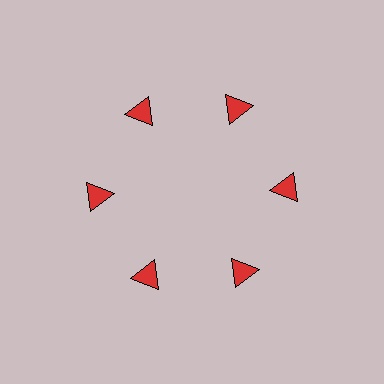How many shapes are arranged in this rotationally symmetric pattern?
There are 6 shapes, arranged in 6 groups of 1.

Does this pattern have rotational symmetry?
Yes, this pattern has 6-fold rotational symmetry. It looks the same after rotating 60 degrees around the center.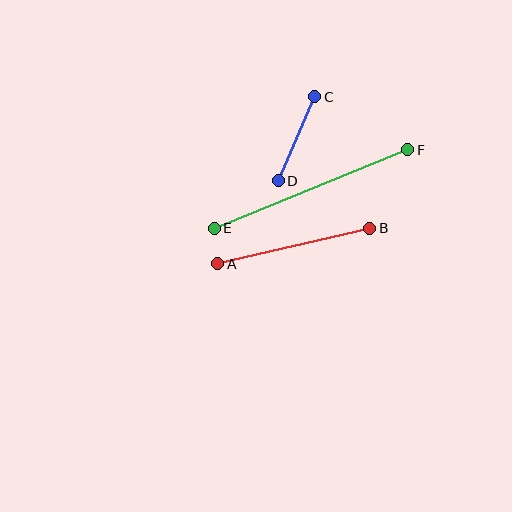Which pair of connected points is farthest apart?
Points E and F are farthest apart.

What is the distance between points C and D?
The distance is approximately 92 pixels.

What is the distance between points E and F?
The distance is approximately 208 pixels.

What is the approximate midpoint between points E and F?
The midpoint is at approximately (311, 189) pixels.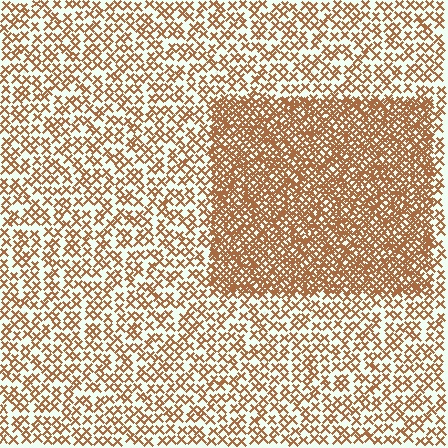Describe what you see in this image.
The image contains small brown elements arranged at two different densities. A rectangle-shaped region is visible where the elements are more densely packed than the surrounding area.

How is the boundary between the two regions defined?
The boundary is defined by a change in element density (approximately 2.4x ratio). All elements are the same color, size, and shape.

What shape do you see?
I see a rectangle.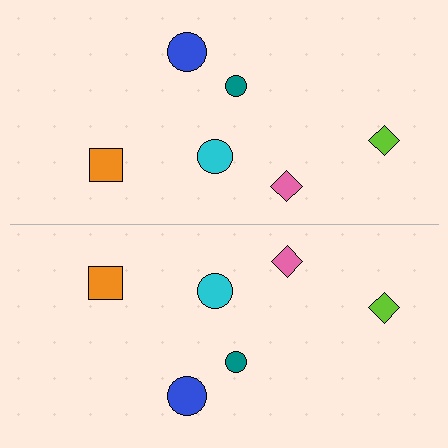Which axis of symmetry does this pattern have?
The pattern has a horizontal axis of symmetry running through the center of the image.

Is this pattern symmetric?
Yes, this pattern has bilateral (reflection) symmetry.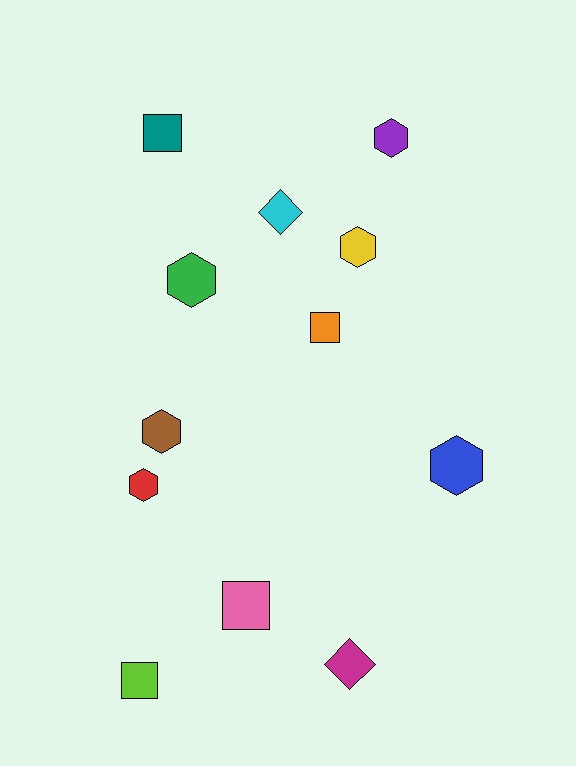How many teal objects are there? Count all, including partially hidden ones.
There is 1 teal object.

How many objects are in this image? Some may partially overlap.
There are 12 objects.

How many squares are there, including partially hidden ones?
There are 4 squares.